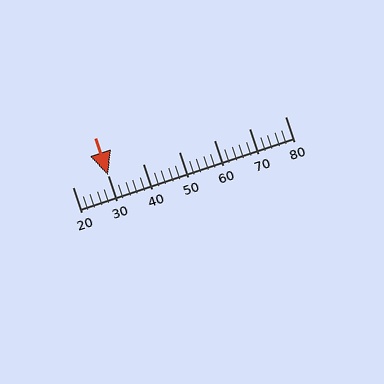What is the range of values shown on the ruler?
The ruler shows values from 20 to 80.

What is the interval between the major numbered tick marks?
The major tick marks are spaced 10 units apart.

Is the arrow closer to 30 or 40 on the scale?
The arrow is closer to 30.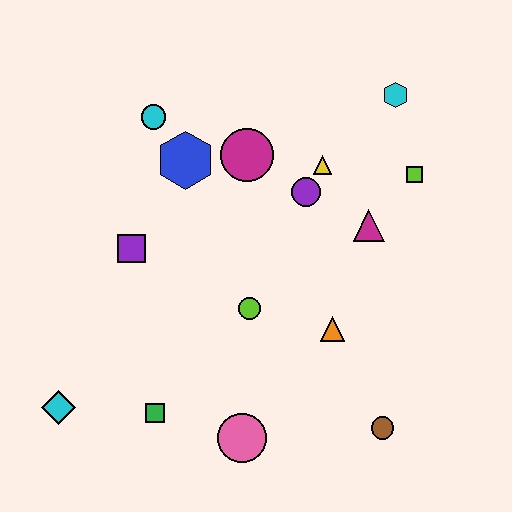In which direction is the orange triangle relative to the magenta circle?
The orange triangle is below the magenta circle.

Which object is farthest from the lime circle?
The cyan hexagon is farthest from the lime circle.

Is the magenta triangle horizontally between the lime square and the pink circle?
Yes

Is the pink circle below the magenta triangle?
Yes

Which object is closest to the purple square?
The blue hexagon is closest to the purple square.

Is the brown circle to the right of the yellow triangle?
Yes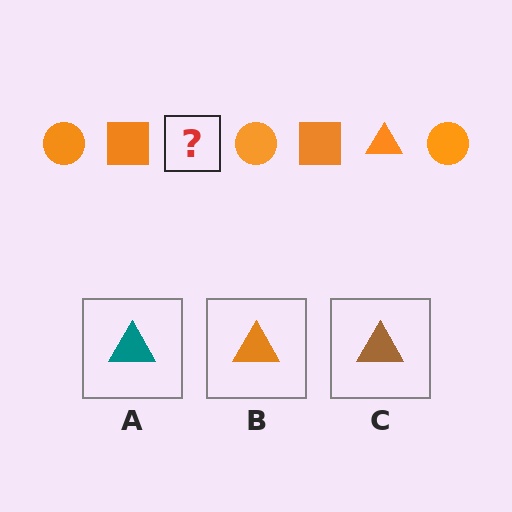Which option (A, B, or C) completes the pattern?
B.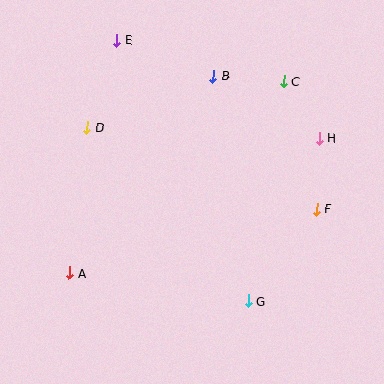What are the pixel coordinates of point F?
Point F is at (316, 209).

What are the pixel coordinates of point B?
Point B is at (213, 76).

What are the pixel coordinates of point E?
Point E is at (117, 40).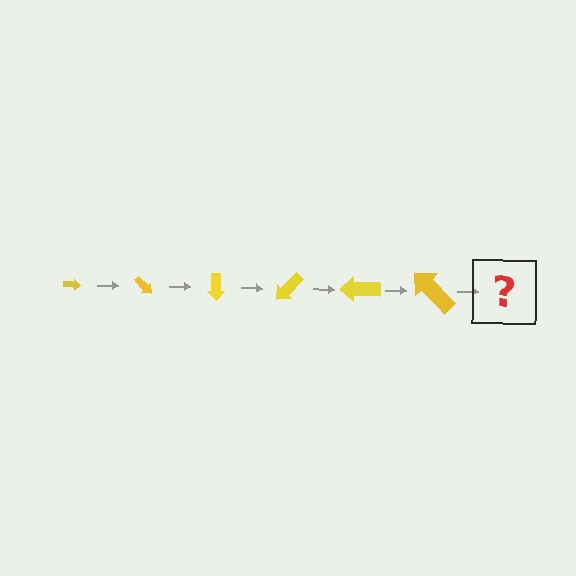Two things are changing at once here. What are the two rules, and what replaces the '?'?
The two rules are that the arrow grows larger each step and it rotates 45 degrees each step. The '?' should be an arrow, larger than the previous one and rotated 270 degrees from the start.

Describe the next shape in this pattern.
It should be an arrow, larger than the previous one and rotated 270 degrees from the start.